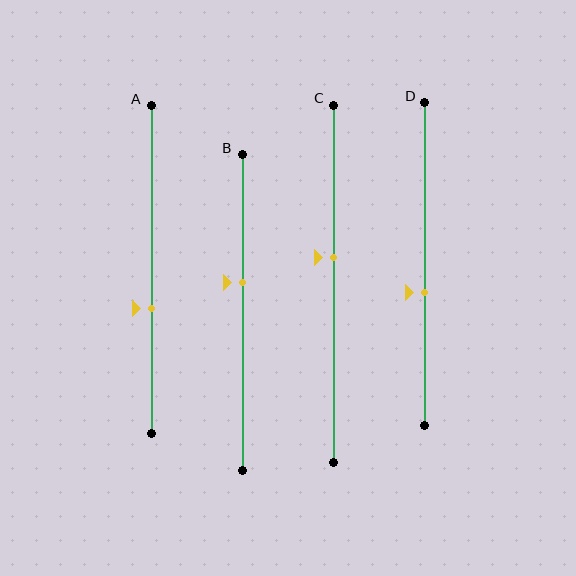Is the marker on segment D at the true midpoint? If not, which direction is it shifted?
No, the marker on segment D is shifted downward by about 9% of the segment length.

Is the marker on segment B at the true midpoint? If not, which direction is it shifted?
No, the marker on segment B is shifted upward by about 9% of the segment length.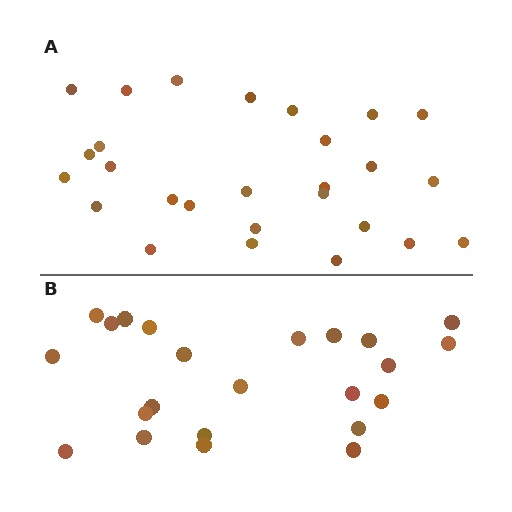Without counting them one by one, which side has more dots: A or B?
Region A (the top region) has more dots.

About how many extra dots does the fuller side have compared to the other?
Region A has about 4 more dots than region B.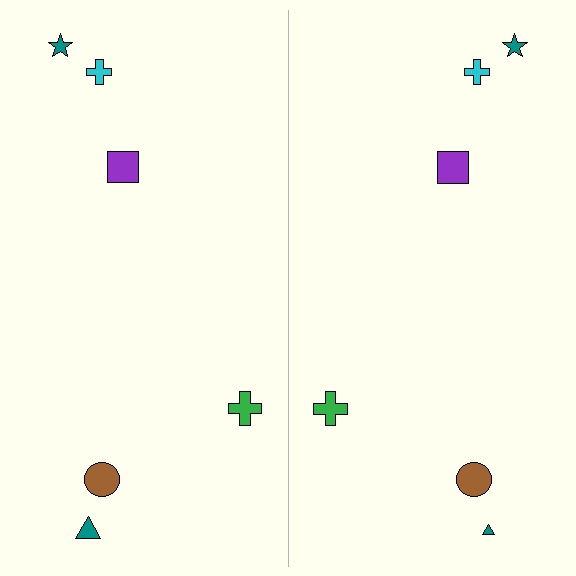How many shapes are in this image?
There are 12 shapes in this image.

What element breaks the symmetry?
The teal triangle on the right side has a different size than its mirror counterpart.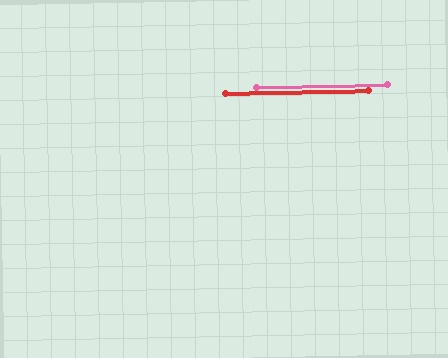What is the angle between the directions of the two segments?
Approximately 0 degrees.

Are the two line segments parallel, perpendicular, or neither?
Parallel — their directions differ by only 0.2°.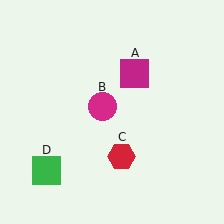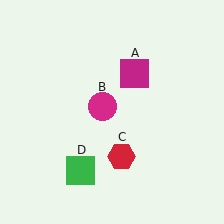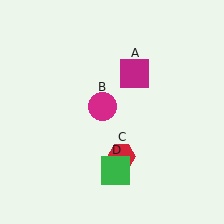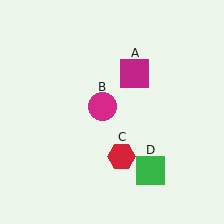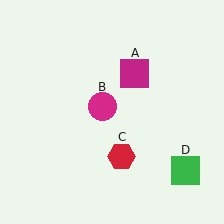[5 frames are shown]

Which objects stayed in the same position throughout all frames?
Magenta square (object A) and magenta circle (object B) and red hexagon (object C) remained stationary.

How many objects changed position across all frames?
1 object changed position: green square (object D).